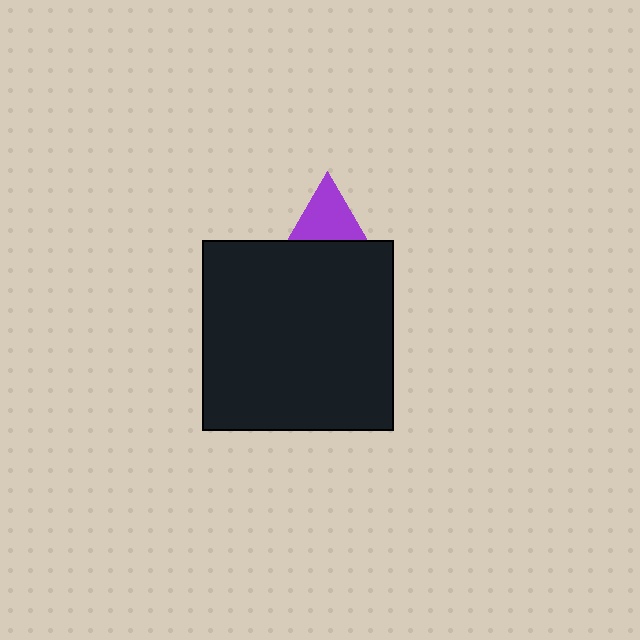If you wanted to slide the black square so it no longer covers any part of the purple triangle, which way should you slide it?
Slide it down — that is the most direct way to separate the two shapes.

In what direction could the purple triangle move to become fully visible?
The purple triangle could move up. That would shift it out from behind the black square entirely.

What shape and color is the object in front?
The object in front is a black square.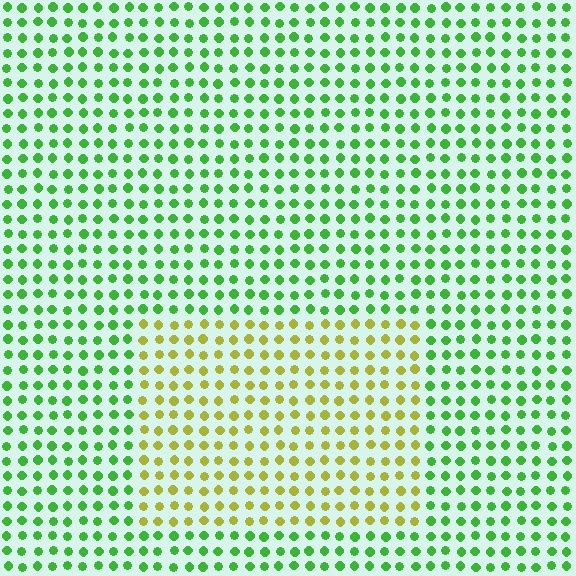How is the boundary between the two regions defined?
The boundary is defined purely by a slight shift in hue (about 53 degrees). Spacing, size, and orientation are identical on both sides.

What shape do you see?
I see a rectangle.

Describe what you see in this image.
The image is filled with small green elements in a uniform arrangement. A rectangle-shaped region is visible where the elements are tinted to a slightly different hue, forming a subtle color boundary.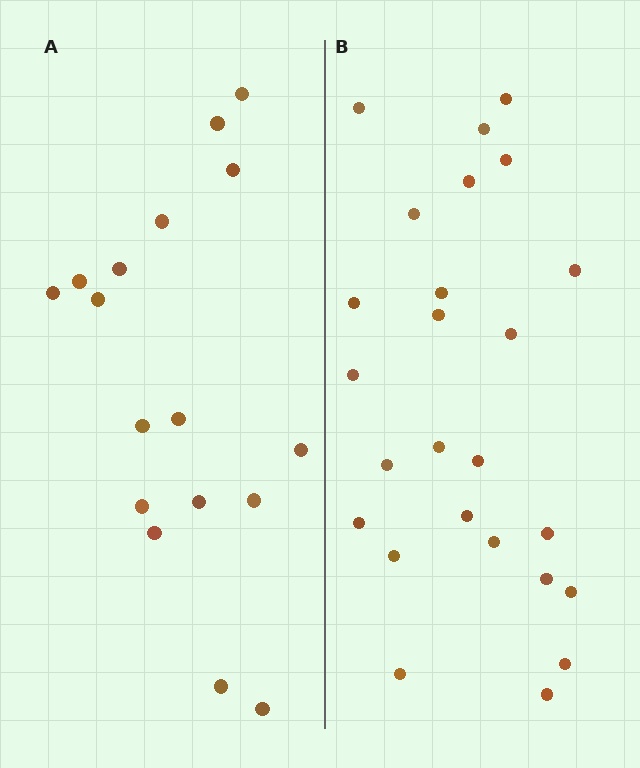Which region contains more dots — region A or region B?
Region B (the right region) has more dots.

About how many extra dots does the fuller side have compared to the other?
Region B has roughly 8 or so more dots than region A.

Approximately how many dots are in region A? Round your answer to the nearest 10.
About 20 dots. (The exact count is 17, which rounds to 20.)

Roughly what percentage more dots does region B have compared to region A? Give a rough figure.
About 45% more.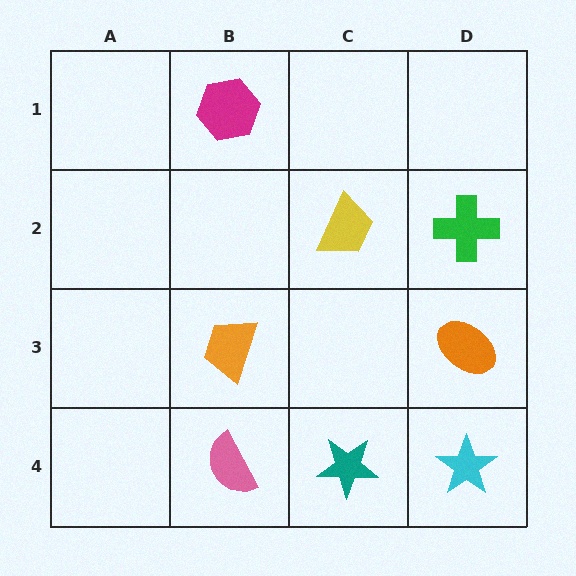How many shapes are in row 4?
3 shapes.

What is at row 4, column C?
A teal star.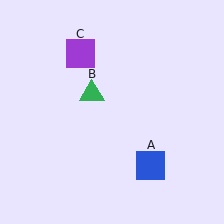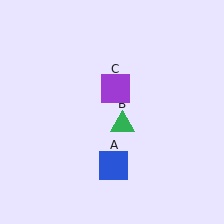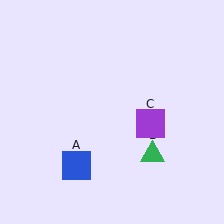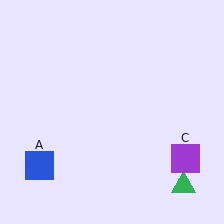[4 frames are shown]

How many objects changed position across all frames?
3 objects changed position: blue square (object A), green triangle (object B), purple square (object C).